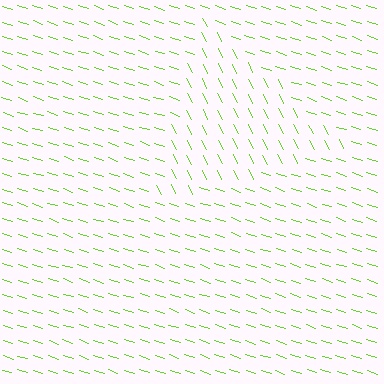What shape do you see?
I see a triangle.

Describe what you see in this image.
The image is filled with small lime line segments. A triangle region in the image has lines oriented differently from the surrounding lines, creating a visible texture boundary.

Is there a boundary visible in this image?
Yes, there is a texture boundary formed by a change in line orientation.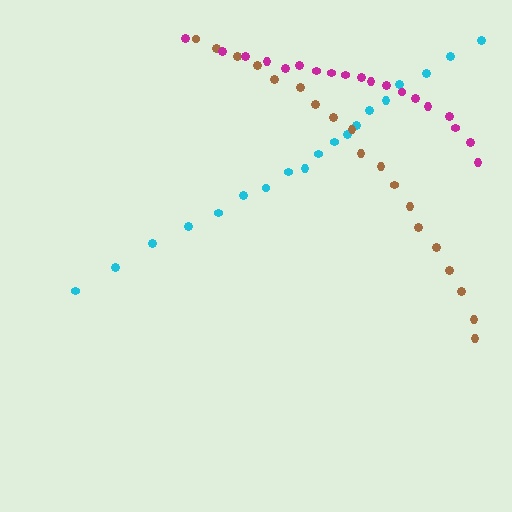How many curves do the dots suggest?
There are 3 distinct paths.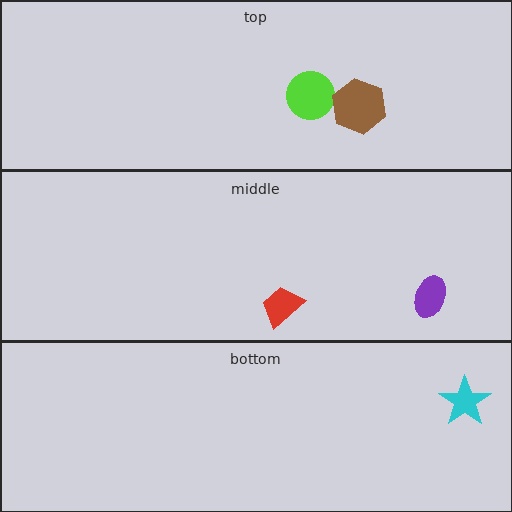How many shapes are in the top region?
2.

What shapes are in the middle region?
The red trapezoid, the purple ellipse.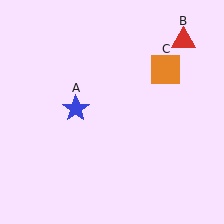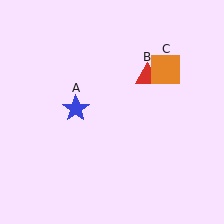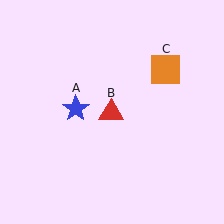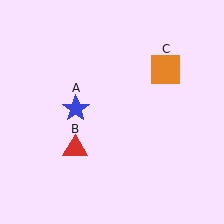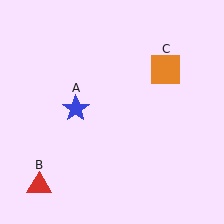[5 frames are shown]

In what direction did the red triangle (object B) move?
The red triangle (object B) moved down and to the left.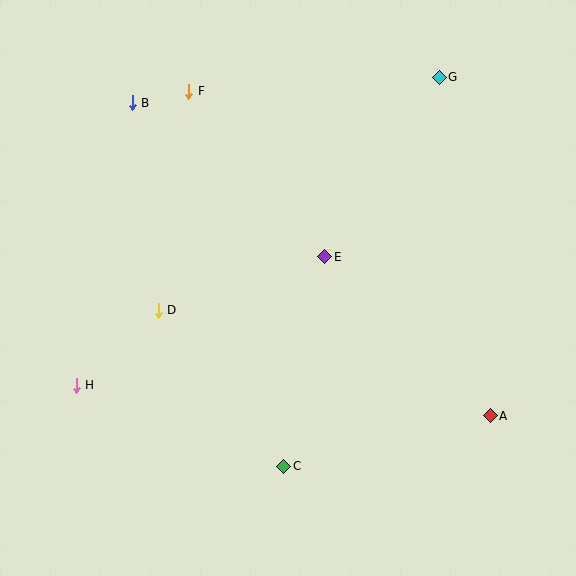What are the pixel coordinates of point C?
Point C is at (284, 466).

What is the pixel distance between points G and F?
The distance between G and F is 251 pixels.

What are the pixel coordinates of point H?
Point H is at (76, 385).